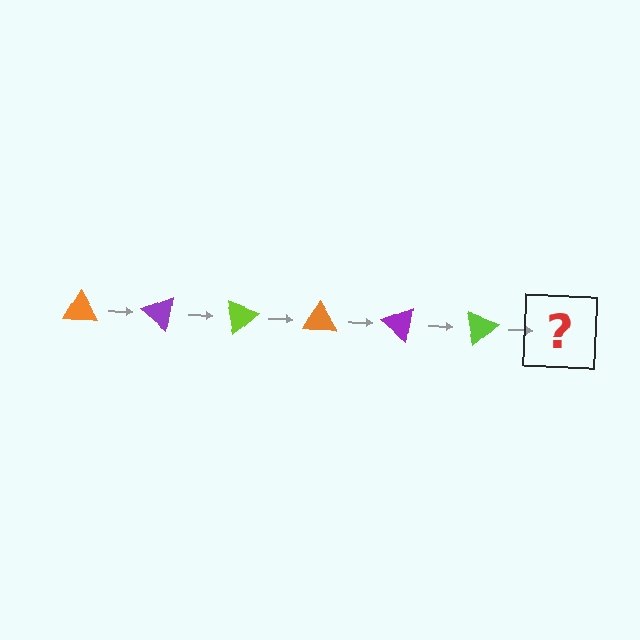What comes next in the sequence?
The next element should be an orange triangle, rotated 240 degrees from the start.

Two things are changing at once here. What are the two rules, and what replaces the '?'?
The two rules are that it rotates 40 degrees each step and the color cycles through orange, purple, and lime. The '?' should be an orange triangle, rotated 240 degrees from the start.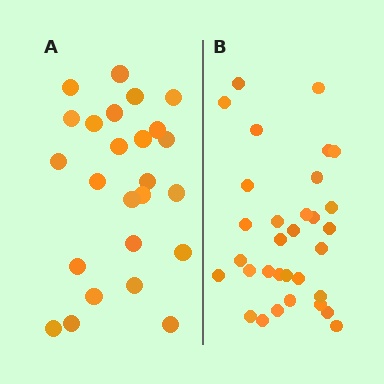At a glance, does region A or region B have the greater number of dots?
Region B (the right region) has more dots.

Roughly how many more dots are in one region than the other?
Region B has roughly 8 or so more dots than region A.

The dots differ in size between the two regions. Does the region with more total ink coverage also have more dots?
No. Region A has more total ink coverage because its dots are larger, but region B actually contains more individual dots. Total area can be misleading — the number of items is what matters here.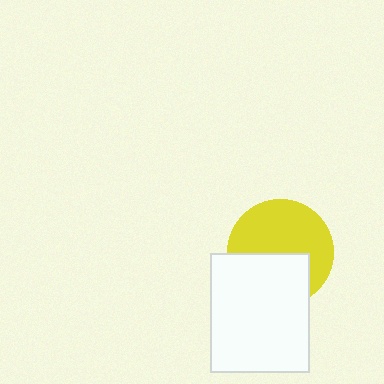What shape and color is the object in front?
The object in front is a white rectangle.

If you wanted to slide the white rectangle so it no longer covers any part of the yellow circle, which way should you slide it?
Slide it down — that is the most direct way to separate the two shapes.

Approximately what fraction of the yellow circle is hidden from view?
Roughly 40% of the yellow circle is hidden behind the white rectangle.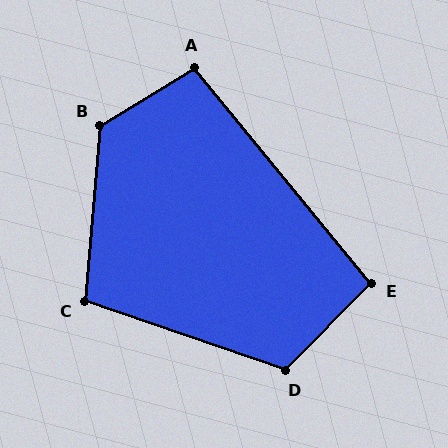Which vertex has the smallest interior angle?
E, at approximately 96 degrees.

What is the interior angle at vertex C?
Approximately 104 degrees (obtuse).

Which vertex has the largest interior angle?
B, at approximately 126 degrees.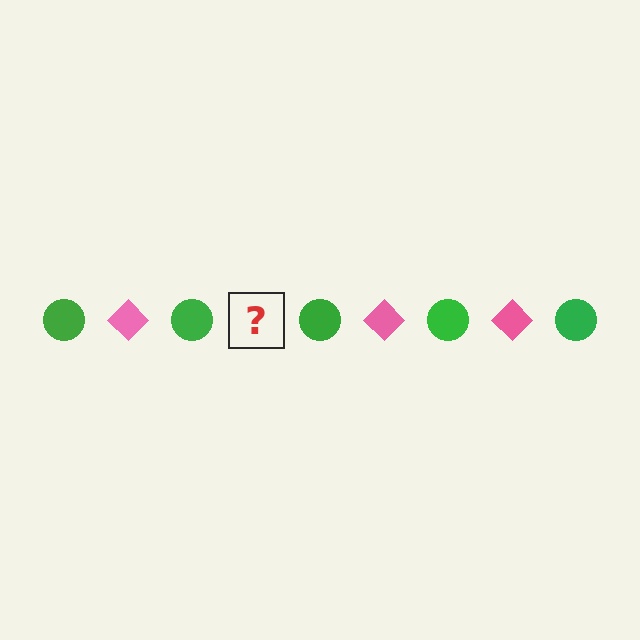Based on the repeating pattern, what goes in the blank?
The blank should be a pink diamond.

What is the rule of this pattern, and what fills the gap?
The rule is that the pattern alternates between green circle and pink diamond. The gap should be filled with a pink diamond.